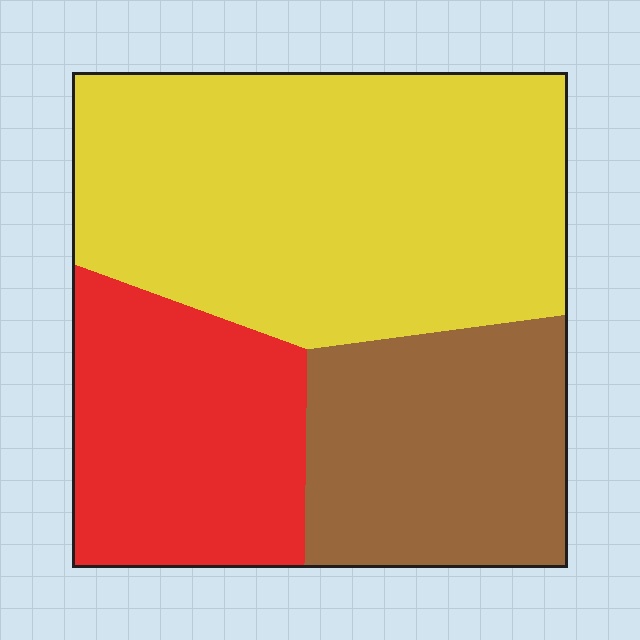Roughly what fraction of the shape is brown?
Brown takes up between a sixth and a third of the shape.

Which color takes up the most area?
Yellow, at roughly 50%.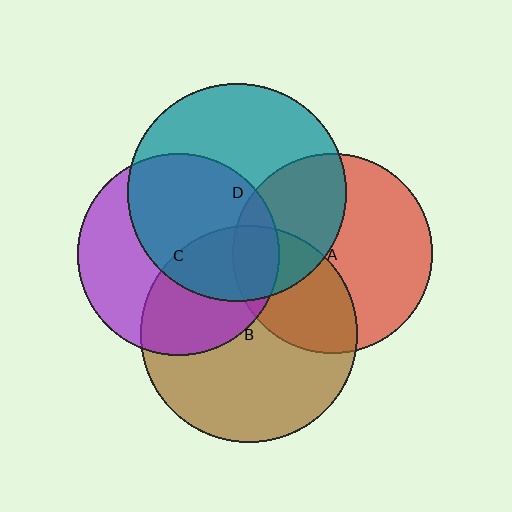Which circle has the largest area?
Circle D (teal).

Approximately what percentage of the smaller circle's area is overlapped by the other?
Approximately 40%.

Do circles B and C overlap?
Yes.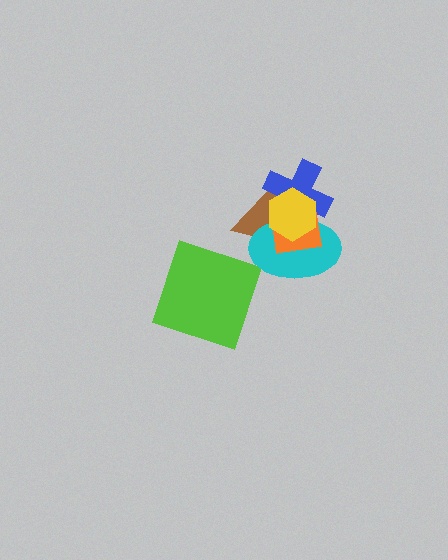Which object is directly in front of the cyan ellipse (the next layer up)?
The orange square is directly in front of the cyan ellipse.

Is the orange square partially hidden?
Yes, it is partially covered by another shape.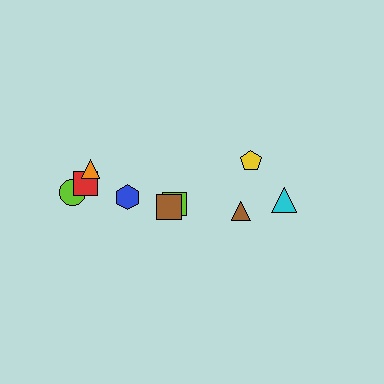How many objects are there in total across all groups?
There are 9 objects.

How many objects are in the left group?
There are 6 objects.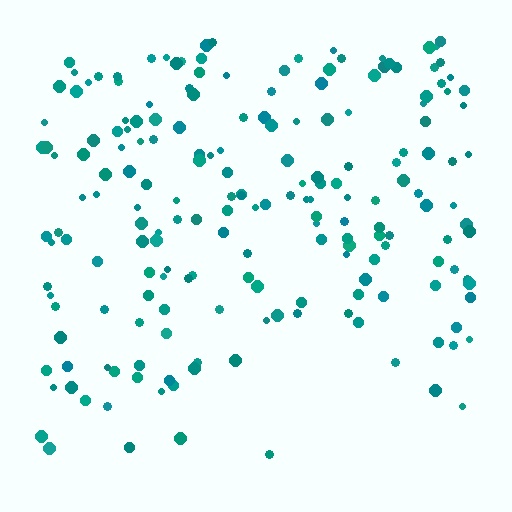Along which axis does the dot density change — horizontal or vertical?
Vertical.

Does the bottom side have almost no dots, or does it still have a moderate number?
Still a moderate number, just noticeably fewer than the top.